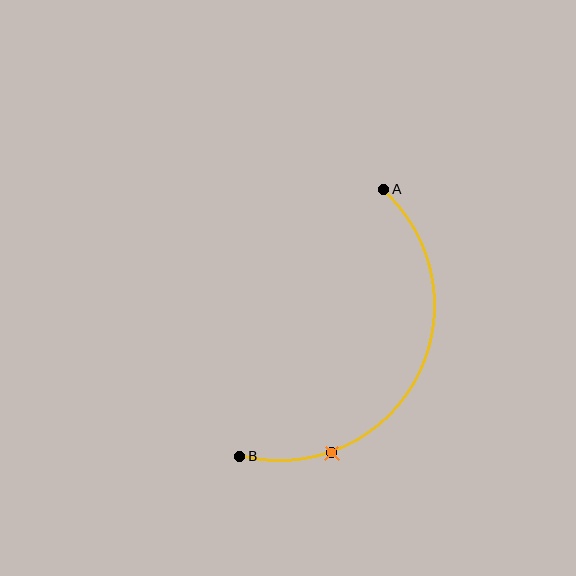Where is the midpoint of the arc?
The arc midpoint is the point on the curve farthest from the straight line joining A and B. It sits to the right of that line.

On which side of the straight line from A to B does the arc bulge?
The arc bulges to the right of the straight line connecting A and B.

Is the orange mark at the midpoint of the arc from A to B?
No. The orange mark lies on the arc but is closer to endpoint B. The arc midpoint would be at the point on the curve equidistant along the arc from both A and B.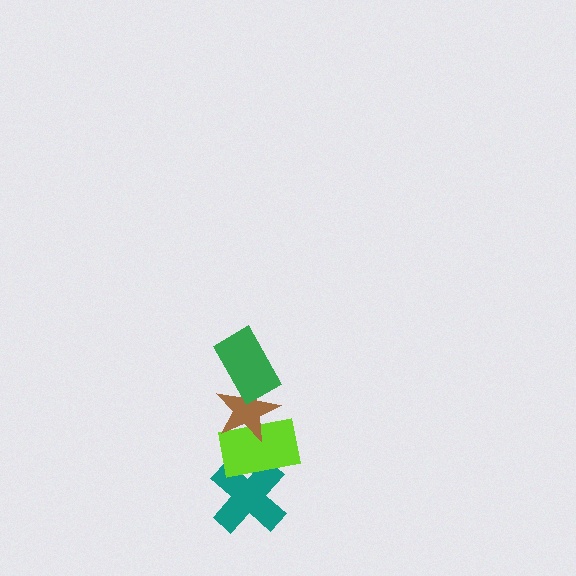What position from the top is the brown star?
The brown star is 2nd from the top.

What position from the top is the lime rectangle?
The lime rectangle is 3rd from the top.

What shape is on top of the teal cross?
The lime rectangle is on top of the teal cross.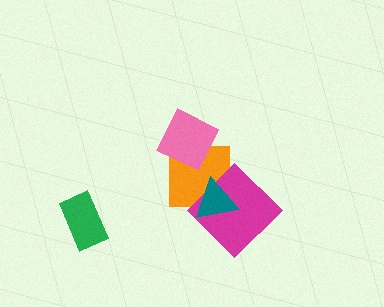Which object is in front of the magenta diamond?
The teal triangle is in front of the magenta diamond.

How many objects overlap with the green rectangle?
0 objects overlap with the green rectangle.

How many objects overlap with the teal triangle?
2 objects overlap with the teal triangle.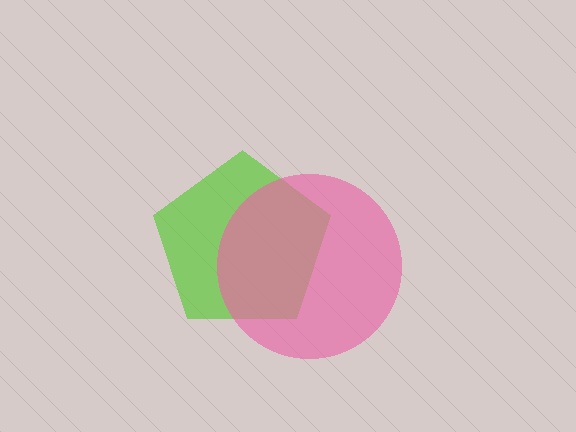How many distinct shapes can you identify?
There are 2 distinct shapes: a lime pentagon, a pink circle.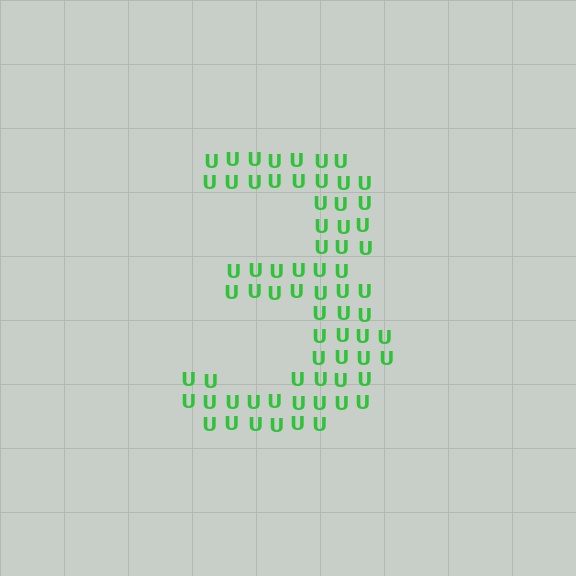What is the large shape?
The large shape is the digit 3.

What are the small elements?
The small elements are letter U's.